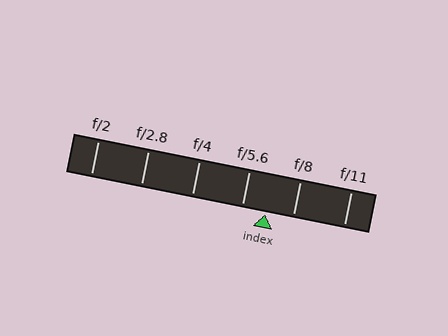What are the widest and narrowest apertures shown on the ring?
The widest aperture shown is f/2 and the narrowest is f/11.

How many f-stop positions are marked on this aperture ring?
There are 6 f-stop positions marked.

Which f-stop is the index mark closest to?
The index mark is closest to f/5.6.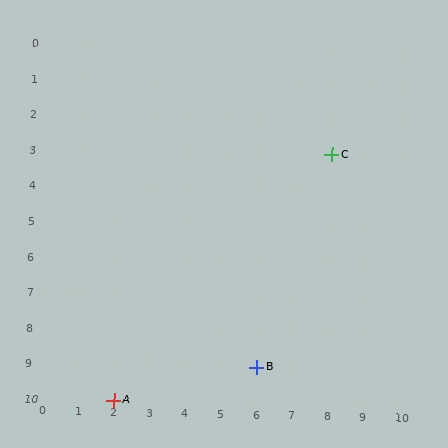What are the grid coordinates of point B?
Point B is at grid coordinates (6, 9).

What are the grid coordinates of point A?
Point A is at grid coordinates (2, 10).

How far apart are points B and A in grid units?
Points B and A are 4 columns and 1 row apart (about 4.1 grid units diagonally).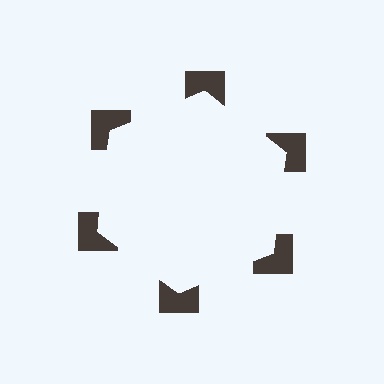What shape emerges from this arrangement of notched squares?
An illusory hexagon — its edges are inferred from the aligned wedge cuts in the notched squares, not physically drawn.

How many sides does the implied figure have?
6 sides.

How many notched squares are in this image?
There are 6 — one at each vertex of the illusory hexagon.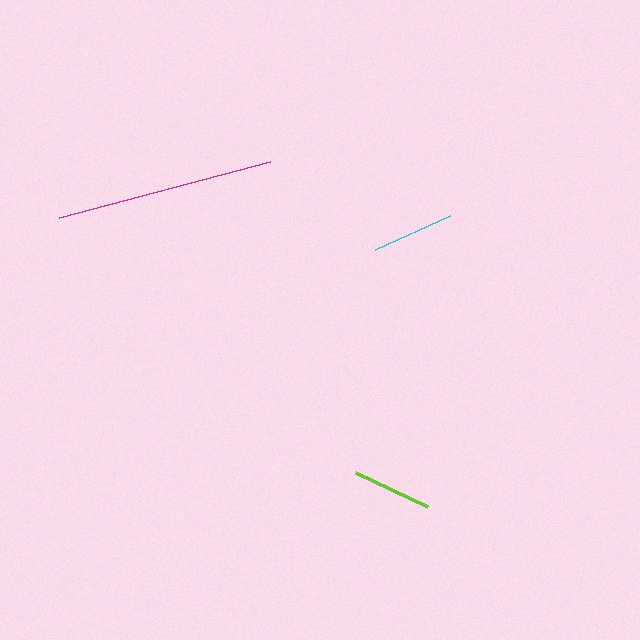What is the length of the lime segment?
The lime segment is approximately 79 pixels long.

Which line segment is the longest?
The magenta line is the longest at approximately 219 pixels.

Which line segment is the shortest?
The lime line is the shortest at approximately 79 pixels.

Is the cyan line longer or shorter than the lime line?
The cyan line is longer than the lime line.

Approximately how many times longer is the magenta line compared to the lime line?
The magenta line is approximately 2.8 times the length of the lime line.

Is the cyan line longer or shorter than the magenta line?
The magenta line is longer than the cyan line.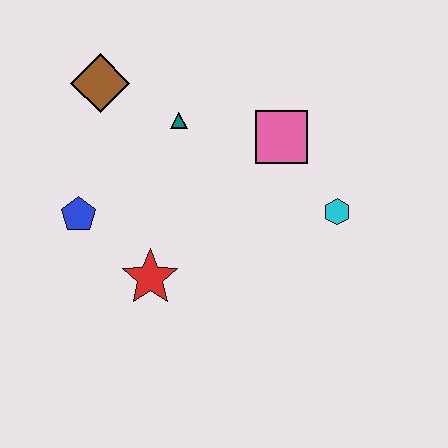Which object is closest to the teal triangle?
The brown diamond is closest to the teal triangle.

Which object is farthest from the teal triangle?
The cyan hexagon is farthest from the teal triangle.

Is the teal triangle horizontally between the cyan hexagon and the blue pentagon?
Yes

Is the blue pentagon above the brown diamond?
No